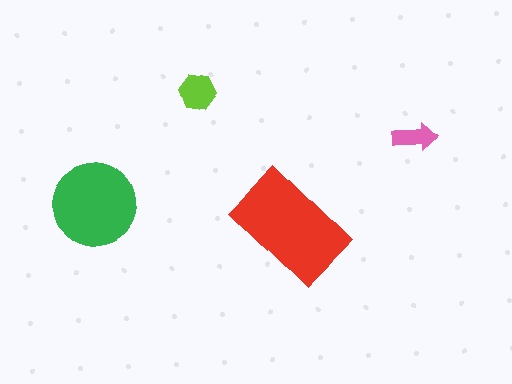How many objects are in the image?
There are 4 objects in the image.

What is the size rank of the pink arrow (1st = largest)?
4th.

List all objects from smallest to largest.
The pink arrow, the lime hexagon, the green circle, the red rectangle.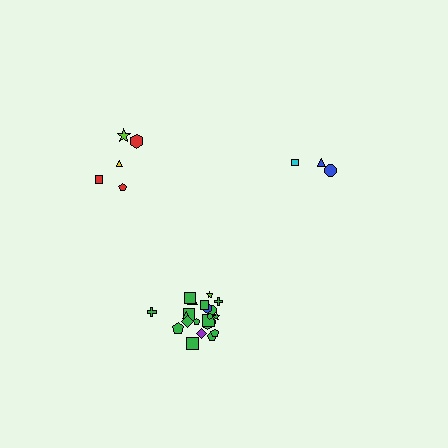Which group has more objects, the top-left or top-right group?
The top-left group.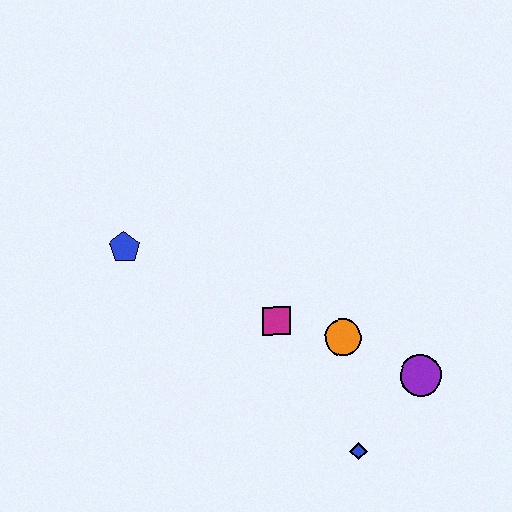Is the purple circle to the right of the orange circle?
Yes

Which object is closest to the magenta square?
The orange circle is closest to the magenta square.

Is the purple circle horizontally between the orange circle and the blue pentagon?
No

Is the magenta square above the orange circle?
Yes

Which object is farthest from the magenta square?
The blue pentagon is farthest from the magenta square.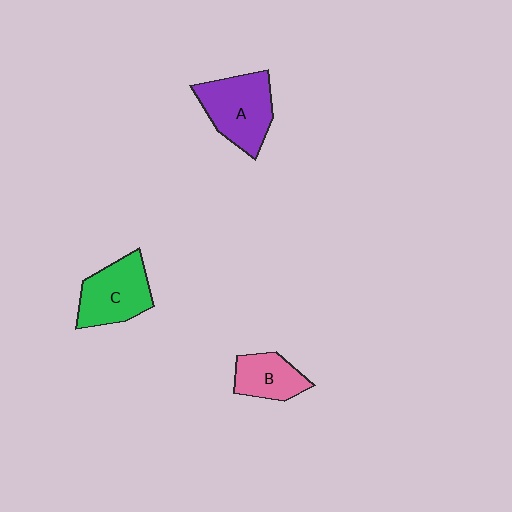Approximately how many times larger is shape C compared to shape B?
Approximately 1.4 times.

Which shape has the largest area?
Shape A (purple).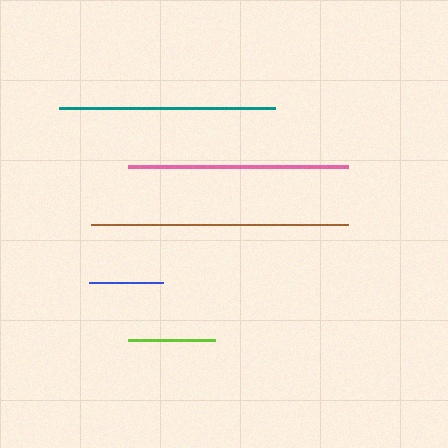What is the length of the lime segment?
The lime segment is approximately 87 pixels long.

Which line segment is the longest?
The brown line is the longest at approximately 258 pixels.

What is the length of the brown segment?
The brown segment is approximately 258 pixels long.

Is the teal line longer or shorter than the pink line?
The pink line is longer than the teal line.